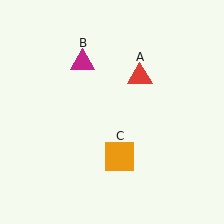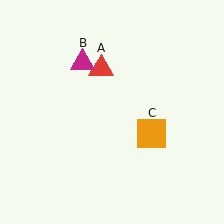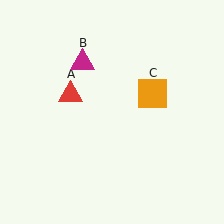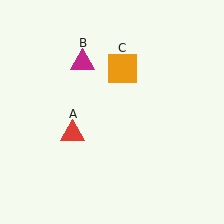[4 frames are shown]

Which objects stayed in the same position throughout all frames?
Magenta triangle (object B) remained stationary.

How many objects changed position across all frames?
2 objects changed position: red triangle (object A), orange square (object C).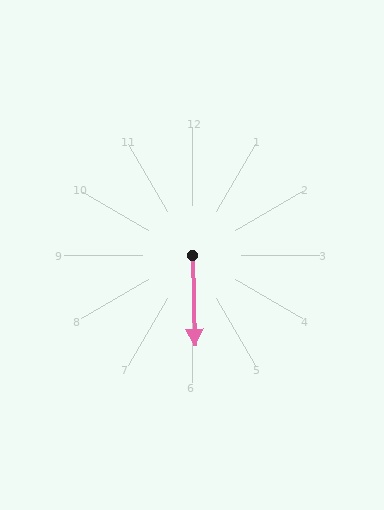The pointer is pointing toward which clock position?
Roughly 6 o'clock.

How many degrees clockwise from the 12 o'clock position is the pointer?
Approximately 178 degrees.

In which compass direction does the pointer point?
South.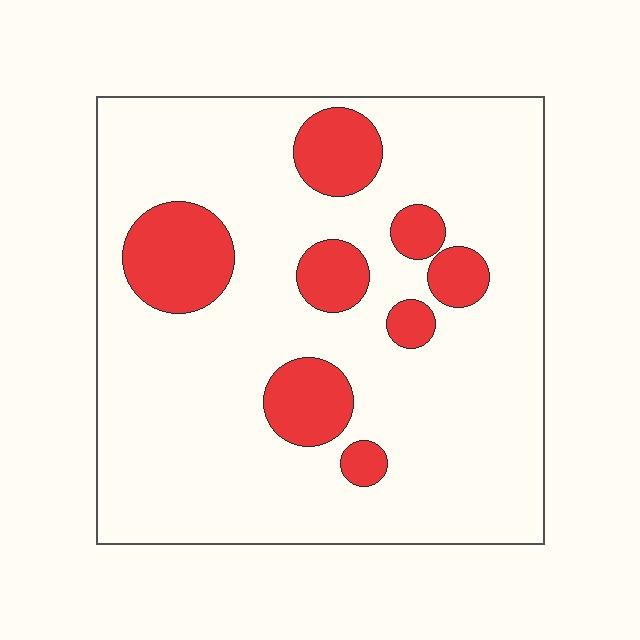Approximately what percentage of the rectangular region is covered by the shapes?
Approximately 20%.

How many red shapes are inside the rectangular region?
8.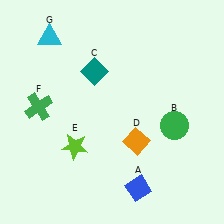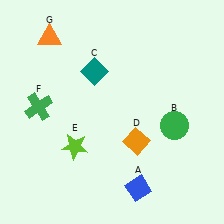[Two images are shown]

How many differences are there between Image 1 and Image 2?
There is 1 difference between the two images.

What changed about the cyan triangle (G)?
In Image 1, G is cyan. In Image 2, it changed to orange.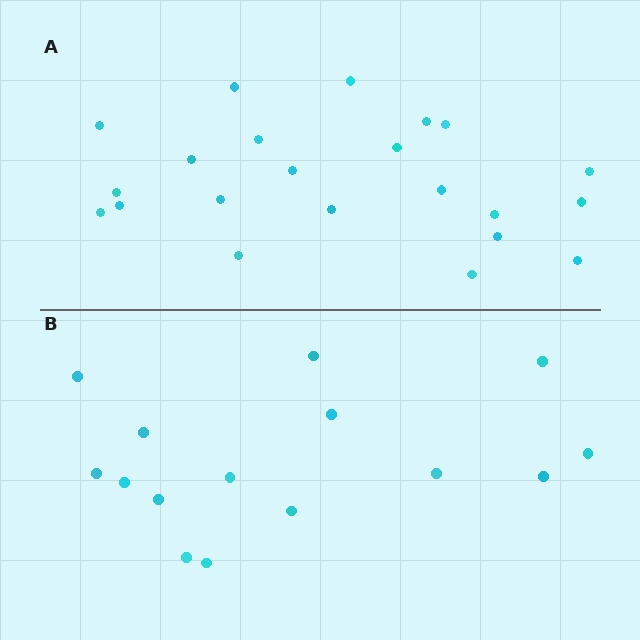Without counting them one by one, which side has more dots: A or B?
Region A (the top region) has more dots.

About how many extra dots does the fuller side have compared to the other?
Region A has roughly 8 or so more dots than region B.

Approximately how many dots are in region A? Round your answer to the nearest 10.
About 20 dots. (The exact count is 22, which rounds to 20.)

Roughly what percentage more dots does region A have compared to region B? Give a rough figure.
About 45% more.